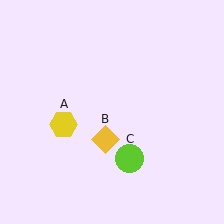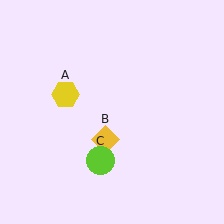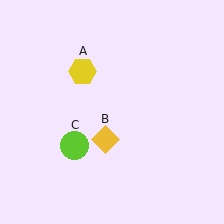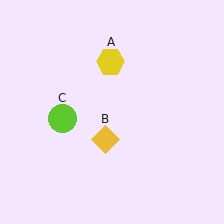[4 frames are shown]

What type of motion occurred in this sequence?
The yellow hexagon (object A), lime circle (object C) rotated clockwise around the center of the scene.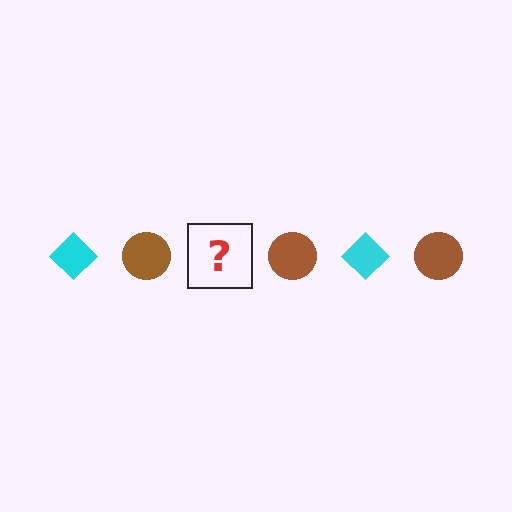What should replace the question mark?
The question mark should be replaced with a cyan diamond.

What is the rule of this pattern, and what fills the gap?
The rule is that the pattern alternates between cyan diamond and brown circle. The gap should be filled with a cyan diamond.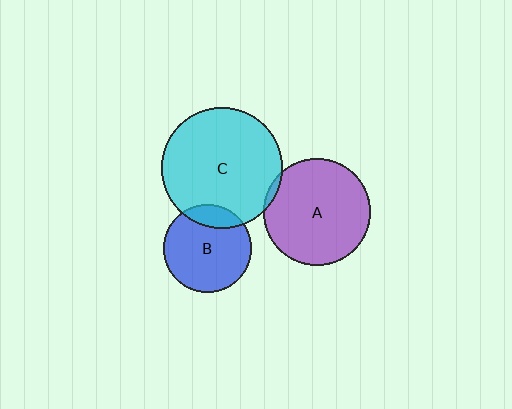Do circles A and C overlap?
Yes.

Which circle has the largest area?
Circle C (cyan).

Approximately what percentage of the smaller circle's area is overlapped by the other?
Approximately 5%.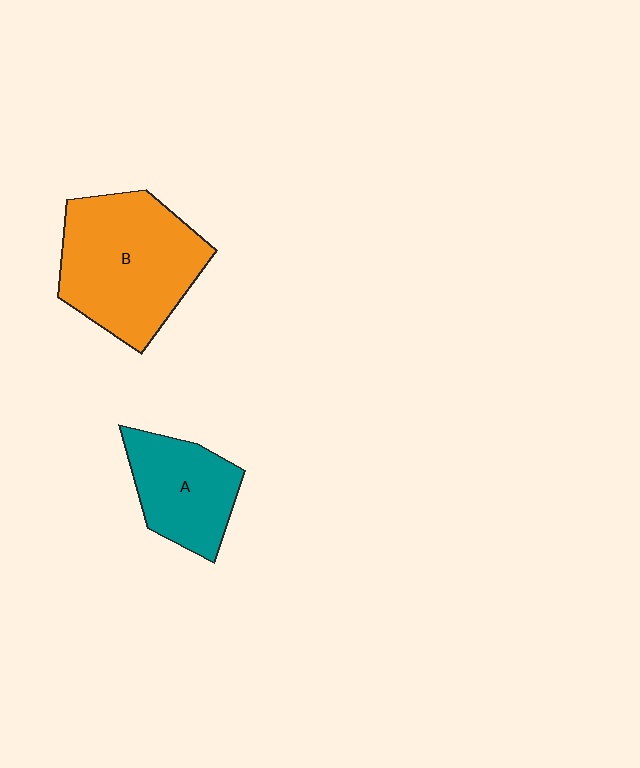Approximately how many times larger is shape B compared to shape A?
Approximately 1.7 times.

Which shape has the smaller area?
Shape A (teal).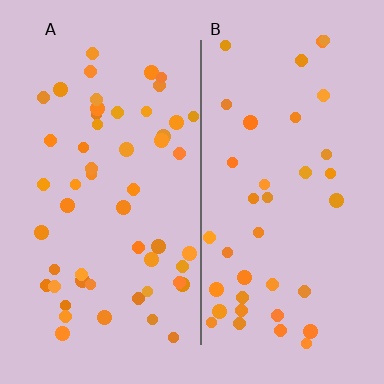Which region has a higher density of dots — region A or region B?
A (the left).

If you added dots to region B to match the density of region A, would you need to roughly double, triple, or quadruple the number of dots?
Approximately double.